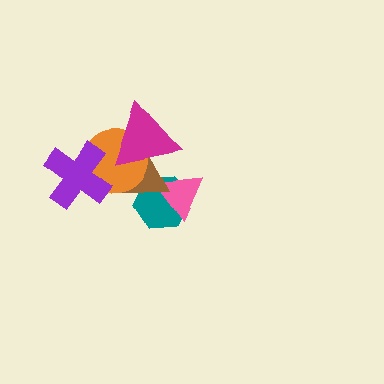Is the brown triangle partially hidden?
Yes, it is partially covered by another shape.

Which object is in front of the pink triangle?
The brown triangle is in front of the pink triangle.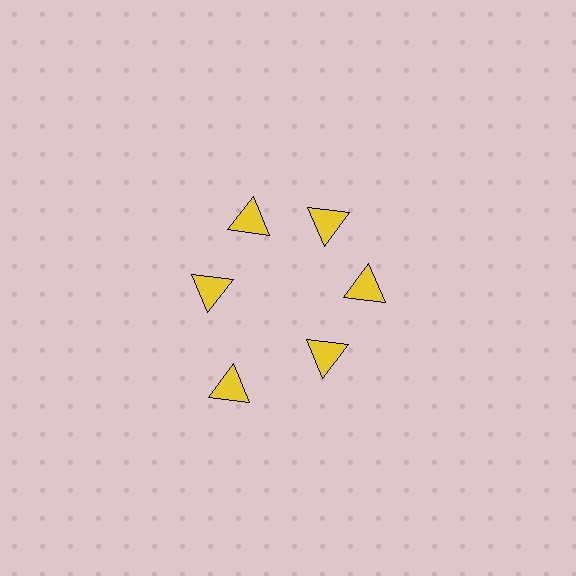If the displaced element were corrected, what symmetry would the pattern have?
It would have 6-fold rotational symmetry — the pattern would map onto itself every 60 degrees.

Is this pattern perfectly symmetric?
No. The 6 yellow triangles are arranged in a ring, but one element near the 7 o'clock position is pushed outward from the center, breaking the 6-fold rotational symmetry.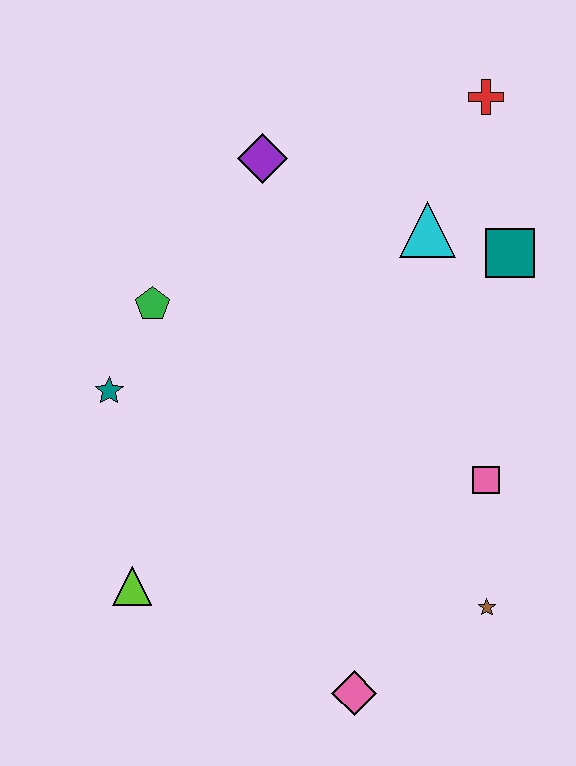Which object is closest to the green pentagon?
The teal star is closest to the green pentagon.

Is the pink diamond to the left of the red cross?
Yes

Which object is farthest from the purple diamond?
The pink diamond is farthest from the purple diamond.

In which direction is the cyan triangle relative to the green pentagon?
The cyan triangle is to the right of the green pentagon.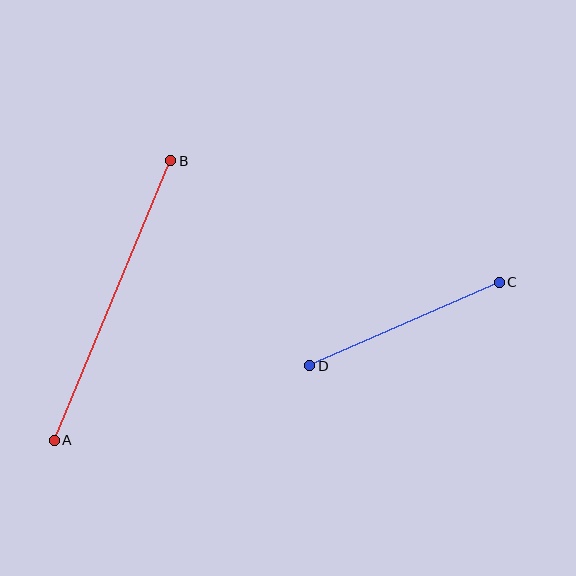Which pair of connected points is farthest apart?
Points A and B are farthest apart.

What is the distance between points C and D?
The distance is approximately 207 pixels.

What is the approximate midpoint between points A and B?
The midpoint is at approximately (112, 301) pixels.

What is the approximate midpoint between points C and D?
The midpoint is at approximately (405, 324) pixels.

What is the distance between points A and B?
The distance is approximately 303 pixels.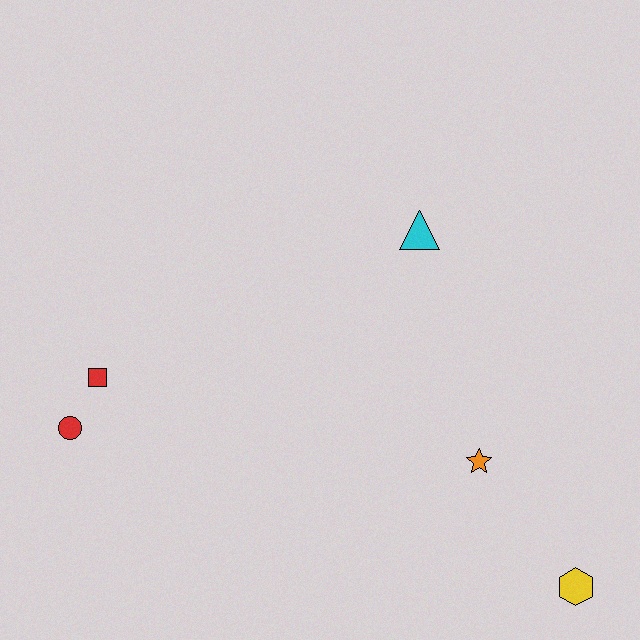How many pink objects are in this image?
There are no pink objects.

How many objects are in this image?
There are 5 objects.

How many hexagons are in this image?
There is 1 hexagon.